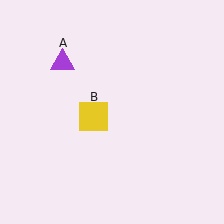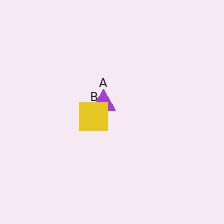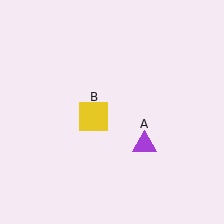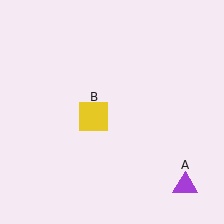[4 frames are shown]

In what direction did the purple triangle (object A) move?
The purple triangle (object A) moved down and to the right.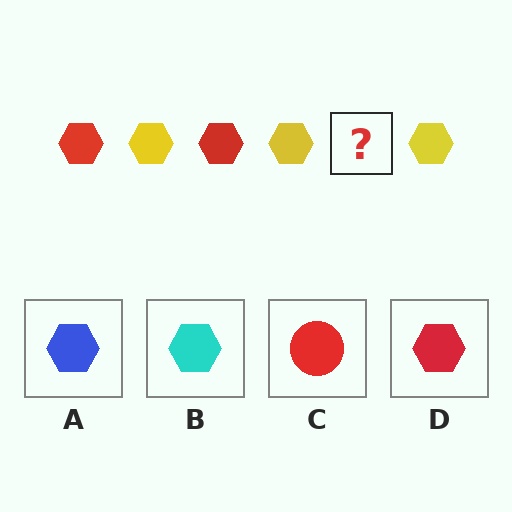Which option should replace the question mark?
Option D.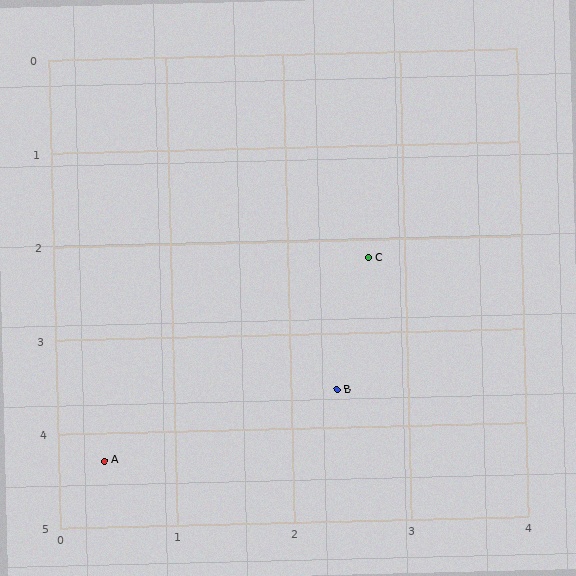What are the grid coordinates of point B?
Point B is at approximately (2.4, 3.6).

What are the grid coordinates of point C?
Point C is at approximately (2.7, 2.2).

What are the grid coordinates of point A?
Point A is at approximately (0.4, 4.3).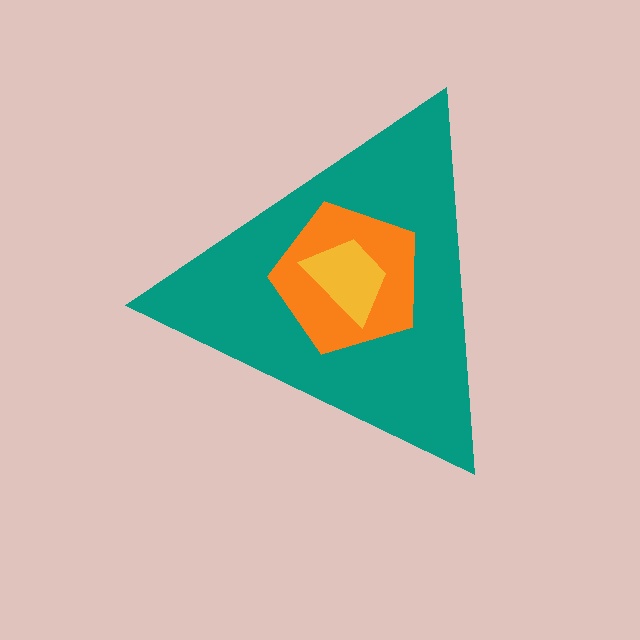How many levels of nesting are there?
3.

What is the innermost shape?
The yellow trapezoid.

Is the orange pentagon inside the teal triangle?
Yes.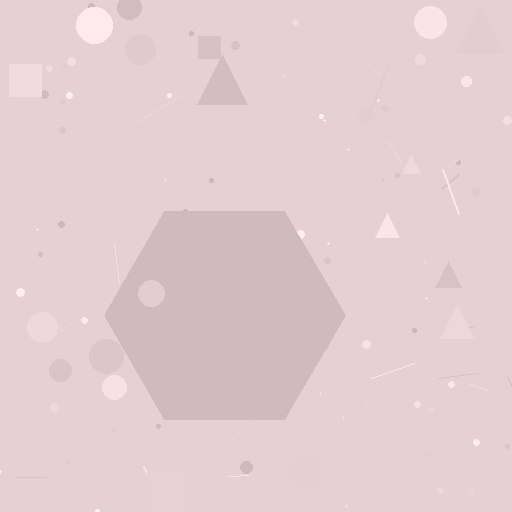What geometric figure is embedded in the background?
A hexagon is embedded in the background.